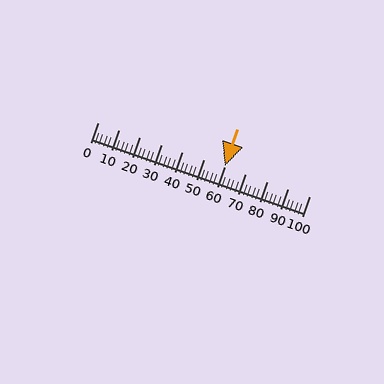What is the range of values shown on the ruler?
The ruler shows values from 0 to 100.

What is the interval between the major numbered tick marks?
The major tick marks are spaced 10 units apart.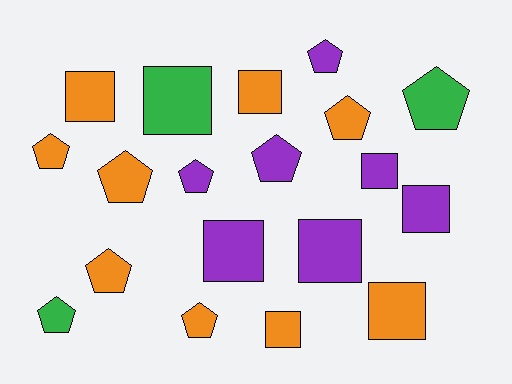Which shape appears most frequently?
Pentagon, with 10 objects.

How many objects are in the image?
There are 19 objects.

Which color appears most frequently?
Orange, with 9 objects.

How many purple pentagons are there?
There are 3 purple pentagons.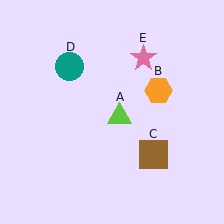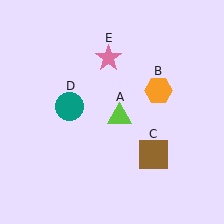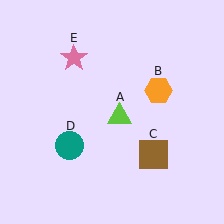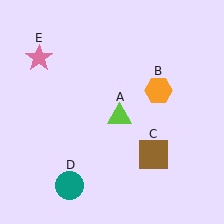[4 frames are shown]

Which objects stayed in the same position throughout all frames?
Lime triangle (object A) and orange hexagon (object B) and brown square (object C) remained stationary.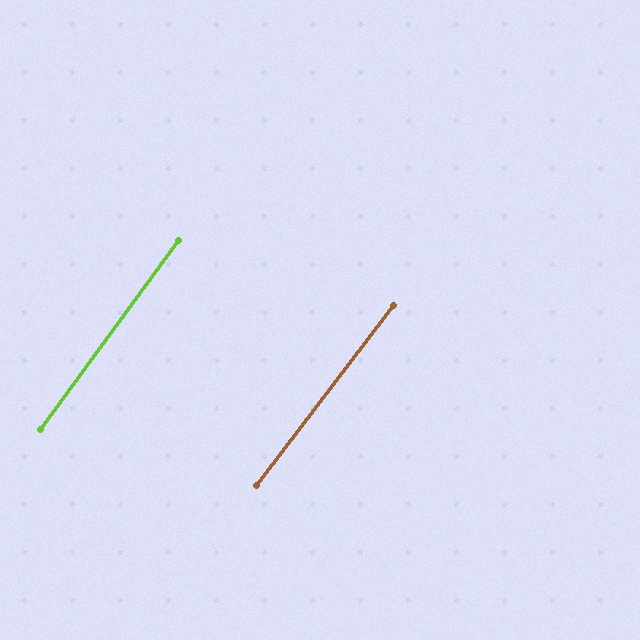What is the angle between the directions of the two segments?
Approximately 1 degree.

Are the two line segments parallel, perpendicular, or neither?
Parallel — their directions differ by only 1.1°.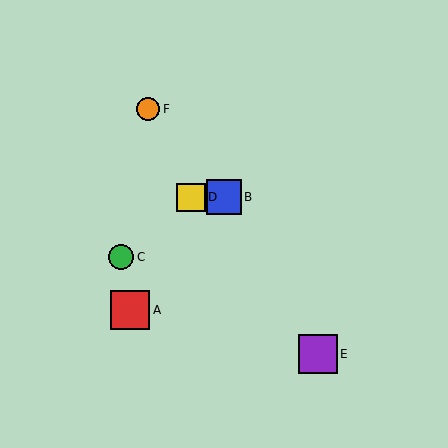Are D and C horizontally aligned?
No, D is at y≈197 and C is at y≈257.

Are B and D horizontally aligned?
Yes, both are at y≈197.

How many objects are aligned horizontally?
2 objects (B, D) are aligned horizontally.